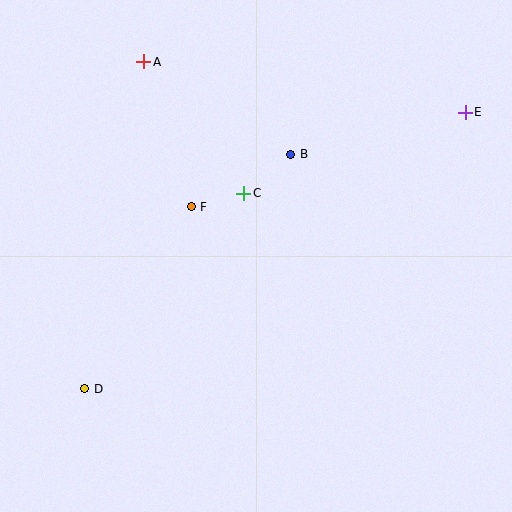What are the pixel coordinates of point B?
Point B is at (291, 154).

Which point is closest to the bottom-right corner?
Point E is closest to the bottom-right corner.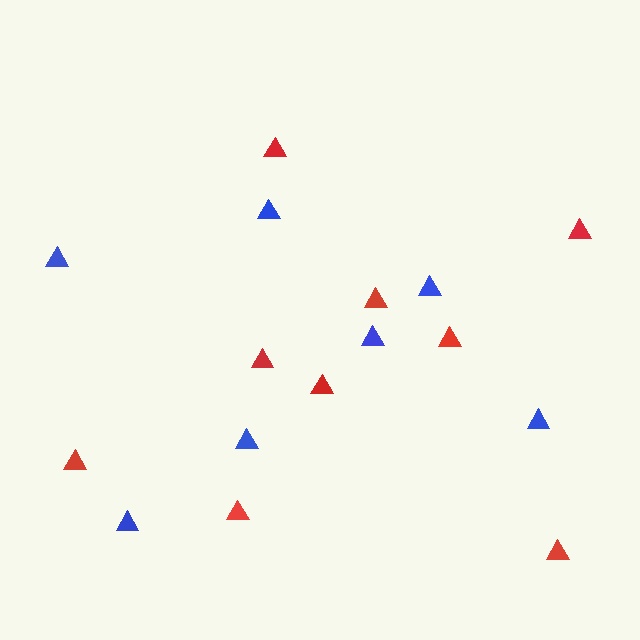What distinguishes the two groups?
There are 2 groups: one group of red triangles (9) and one group of blue triangles (7).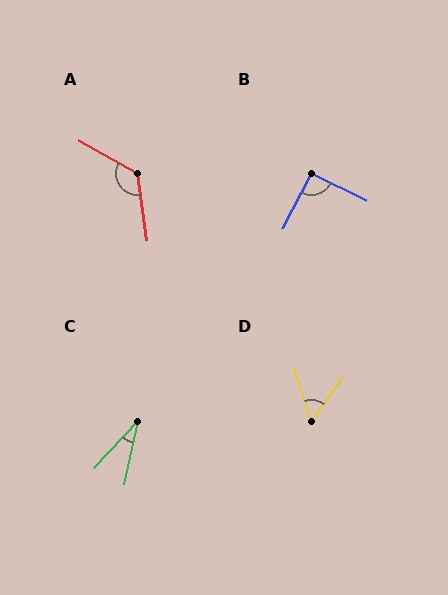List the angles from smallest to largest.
C (31°), D (53°), B (92°), A (128°).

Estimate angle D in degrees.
Approximately 53 degrees.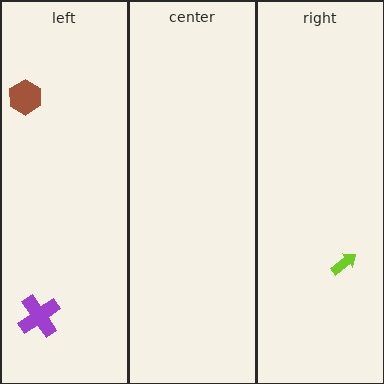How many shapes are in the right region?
1.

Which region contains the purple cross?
The left region.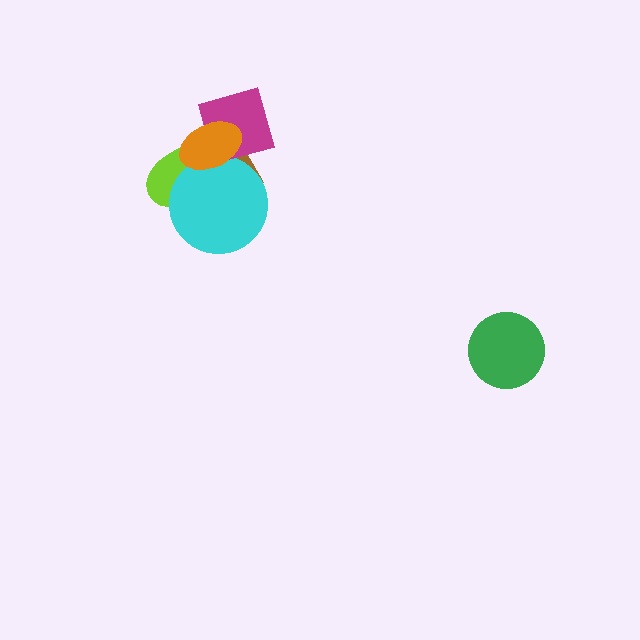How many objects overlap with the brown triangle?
4 objects overlap with the brown triangle.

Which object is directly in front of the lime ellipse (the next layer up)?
The cyan circle is directly in front of the lime ellipse.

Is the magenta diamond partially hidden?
Yes, it is partially covered by another shape.